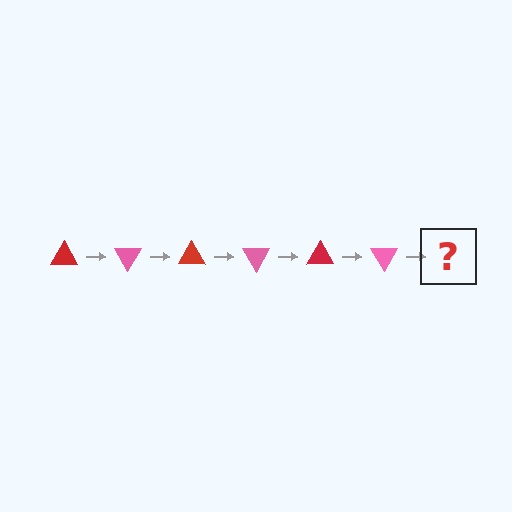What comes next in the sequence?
The next element should be a red triangle, rotated 360 degrees from the start.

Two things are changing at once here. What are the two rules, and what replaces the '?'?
The two rules are that it rotates 60 degrees each step and the color cycles through red and pink. The '?' should be a red triangle, rotated 360 degrees from the start.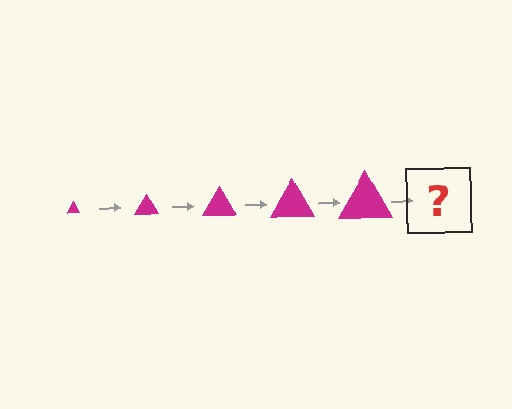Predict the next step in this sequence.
The next step is a magenta triangle, larger than the previous one.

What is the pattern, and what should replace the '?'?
The pattern is that the triangle gets progressively larger each step. The '?' should be a magenta triangle, larger than the previous one.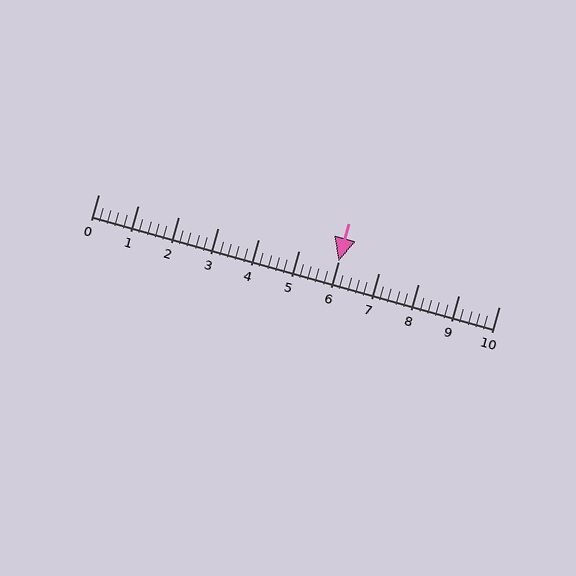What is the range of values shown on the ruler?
The ruler shows values from 0 to 10.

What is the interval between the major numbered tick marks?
The major tick marks are spaced 1 units apart.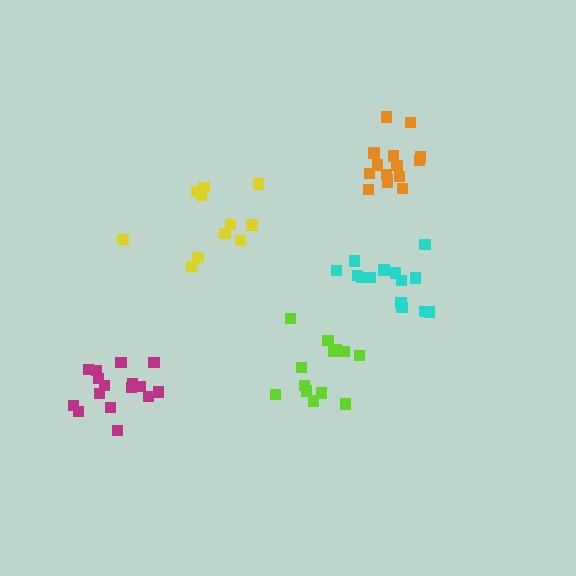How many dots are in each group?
Group 1: 13 dots, Group 2: 11 dots, Group 3: 15 dots, Group 4: 16 dots, Group 5: 14 dots (69 total).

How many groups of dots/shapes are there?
There are 5 groups.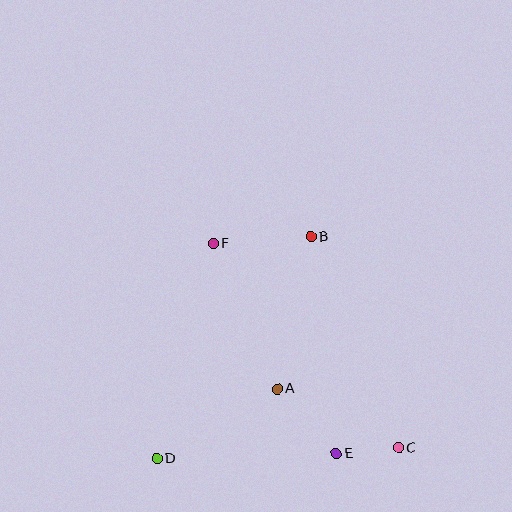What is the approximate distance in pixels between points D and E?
The distance between D and E is approximately 179 pixels.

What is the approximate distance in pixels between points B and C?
The distance between B and C is approximately 228 pixels.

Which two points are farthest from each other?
Points C and F are farthest from each other.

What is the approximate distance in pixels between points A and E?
The distance between A and E is approximately 87 pixels.